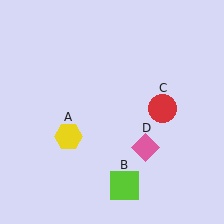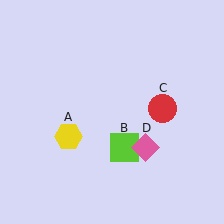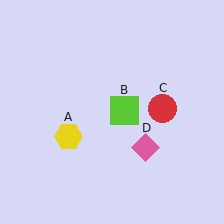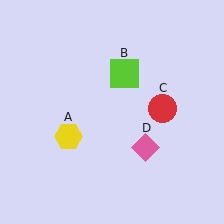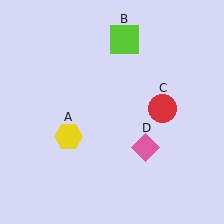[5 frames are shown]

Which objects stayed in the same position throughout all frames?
Yellow hexagon (object A) and red circle (object C) and pink diamond (object D) remained stationary.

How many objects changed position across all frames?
1 object changed position: lime square (object B).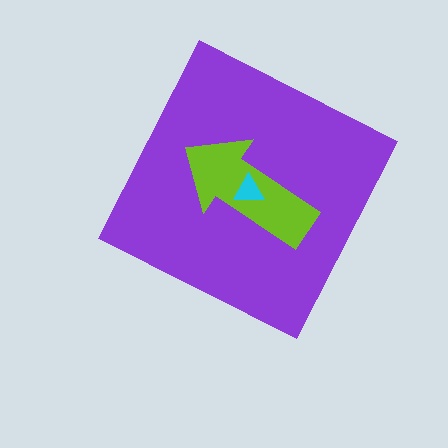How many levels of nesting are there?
3.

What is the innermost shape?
The cyan triangle.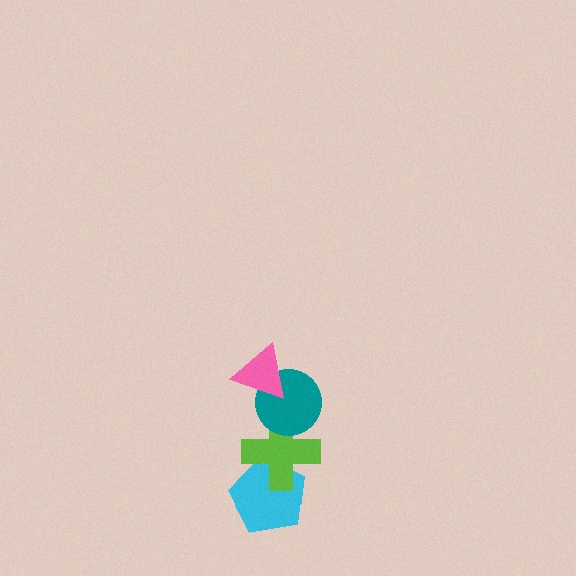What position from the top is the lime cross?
The lime cross is 3rd from the top.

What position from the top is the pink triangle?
The pink triangle is 1st from the top.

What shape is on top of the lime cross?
The teal circle is on top of the lime cross.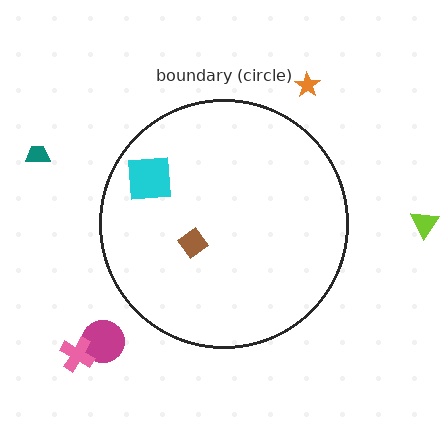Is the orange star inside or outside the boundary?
Outside.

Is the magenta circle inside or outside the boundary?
Outside.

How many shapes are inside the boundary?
2 inside, 5 outside.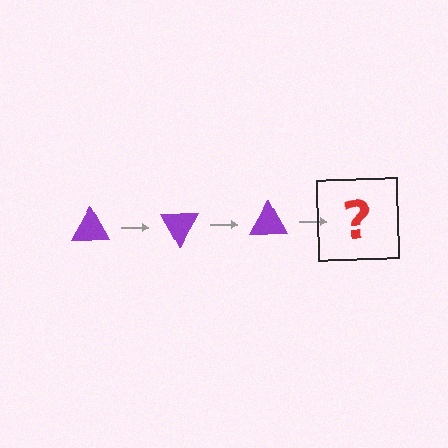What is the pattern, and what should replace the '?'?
The pattern is that the triangle rotates 60 degrees each step. The '?' should be a purple triangle rotated 180 degrees.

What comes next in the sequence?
The next element should be a purple triangle rotated 180 degrees.